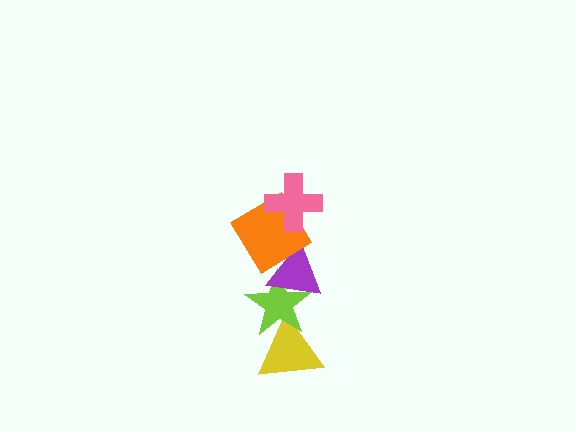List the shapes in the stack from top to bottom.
From top to bottom: the pink cross, the orange diamond, the purple triangle, the lime star, the yellow triangle.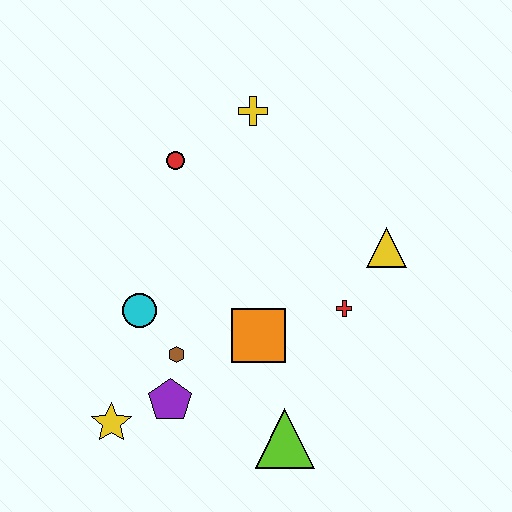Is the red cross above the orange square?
Yes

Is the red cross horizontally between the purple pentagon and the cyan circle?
No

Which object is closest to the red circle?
The yellow cross is closest to the red circle.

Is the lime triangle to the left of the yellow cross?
No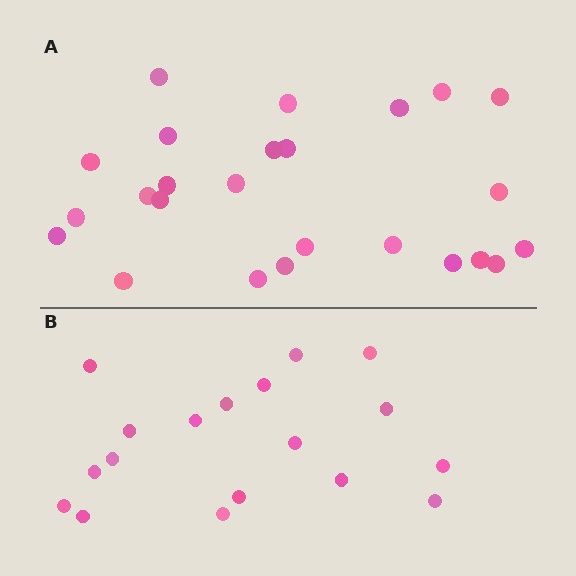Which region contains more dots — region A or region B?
Region A (the top region) has more dots.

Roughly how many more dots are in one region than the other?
Region A has roughly 8 or so more dots than region B.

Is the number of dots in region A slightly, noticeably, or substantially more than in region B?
Region A has noticeably more, but not dramatically so. The ratio is roughly 1.4 to 1.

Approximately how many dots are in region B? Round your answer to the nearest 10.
About 20 dots. (The exact count is 18, which rounds to 20.)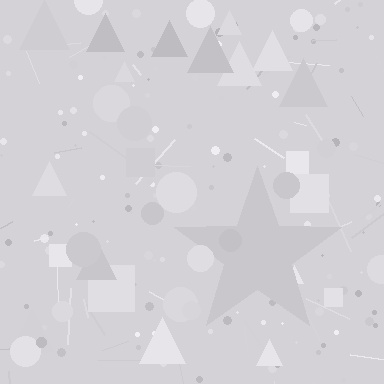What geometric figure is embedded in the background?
A star is embedded in the background.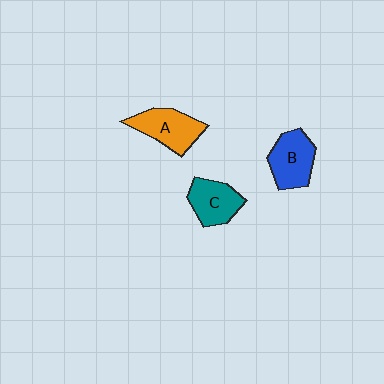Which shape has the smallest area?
Shape C (teal).